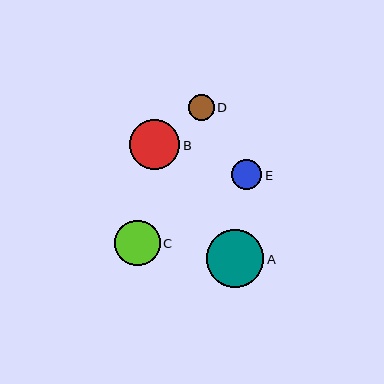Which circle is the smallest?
Circle D is the smallest with a size of approximately 26 pixels.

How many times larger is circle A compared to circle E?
Circle A is approximately 1.9 times the size of circle E.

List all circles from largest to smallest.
From largest to smallest: A, B, C, E, D.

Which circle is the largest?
Circle A is the largest with a size of approximately 58 pixels.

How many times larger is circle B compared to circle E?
Circle B is approximately 1.7 times the size of circle E.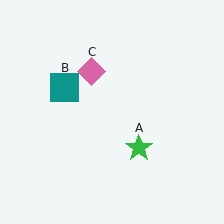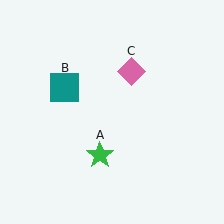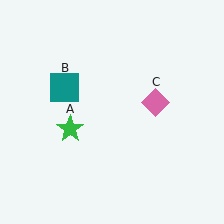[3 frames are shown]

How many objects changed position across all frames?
2 objects changed position: green star (object A), pink diamond (object C).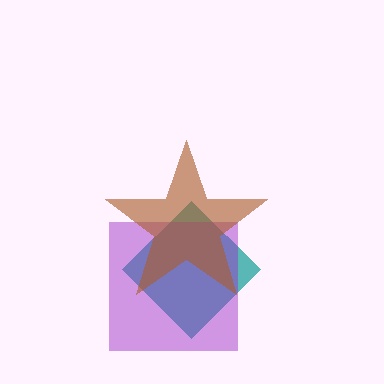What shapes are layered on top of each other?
The layered shapes are: a teal diamond, a purple square, a brown star.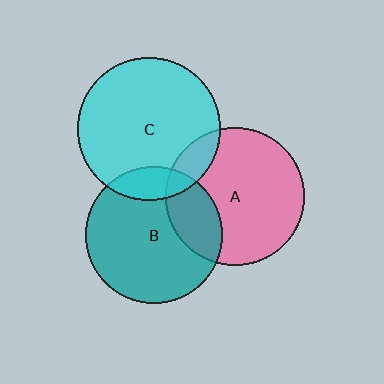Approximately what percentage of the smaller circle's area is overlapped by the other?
Approximately 15%.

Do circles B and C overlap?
Yes.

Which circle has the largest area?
Circle C (cyan).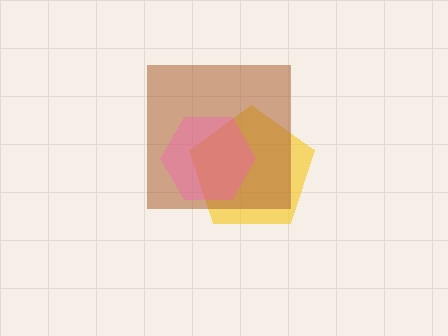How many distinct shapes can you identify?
There are 3 distinct shapes: a yellow pentagon, a brown square, a pink hexagon.